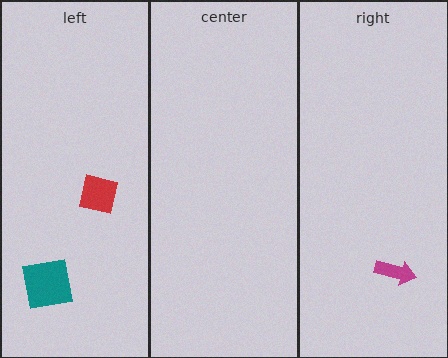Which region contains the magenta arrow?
The right region.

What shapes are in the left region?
The red square, the teal square.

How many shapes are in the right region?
1.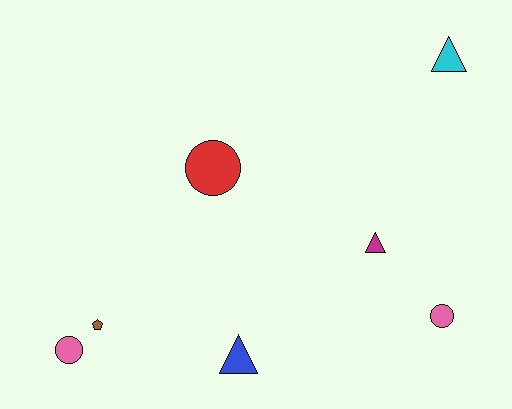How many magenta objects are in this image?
There is 1 magenta object.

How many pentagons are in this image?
There is 1 pentagon.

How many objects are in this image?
There are 7 objects.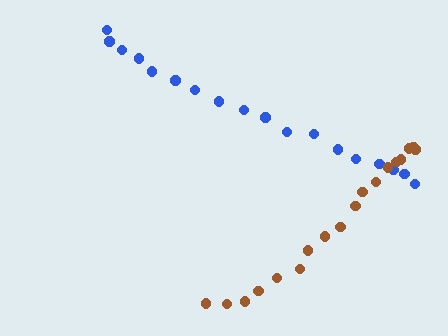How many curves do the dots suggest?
There are 2 distinct paths.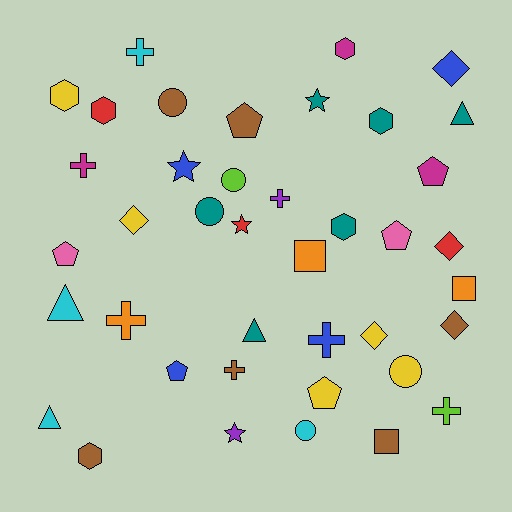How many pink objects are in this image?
There are 2 pink objects.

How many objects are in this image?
There are 40 objects.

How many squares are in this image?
There are 3 squares.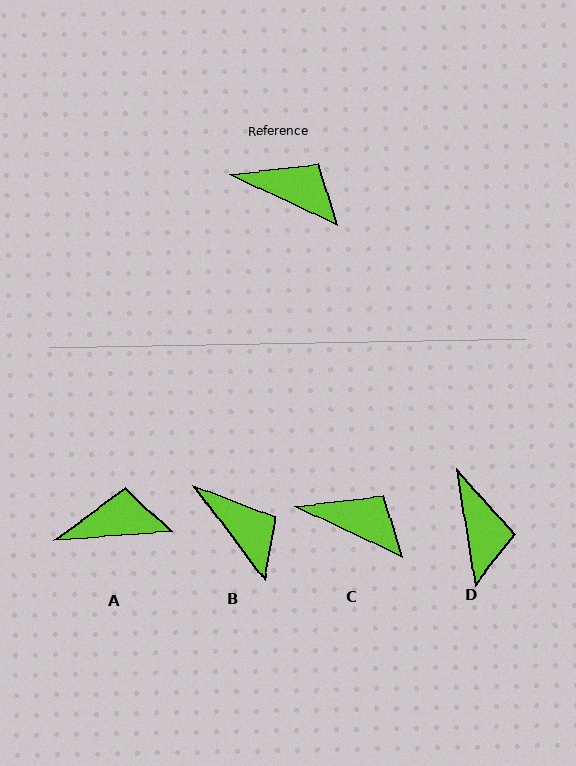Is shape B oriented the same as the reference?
No, it is off by about 27 degrees.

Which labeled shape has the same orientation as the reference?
C.